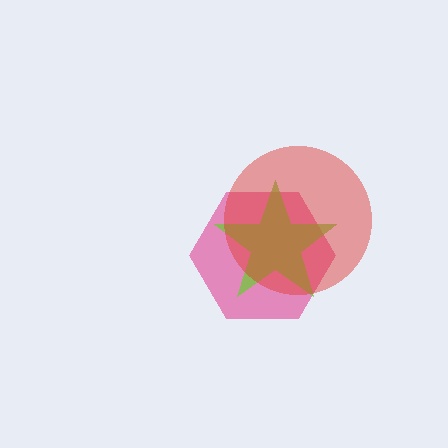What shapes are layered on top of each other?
The layered shapes are: a pink hexagon, a lime star, a red circle.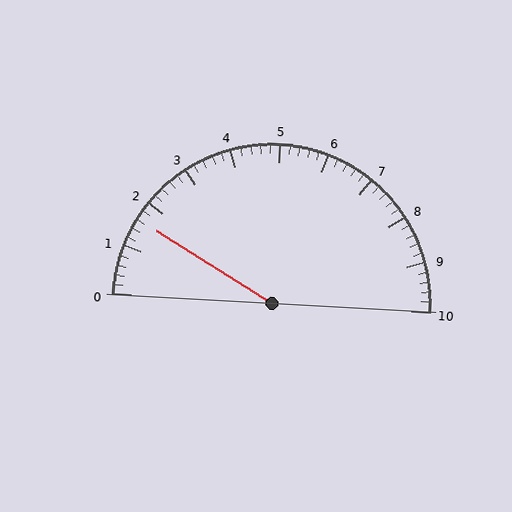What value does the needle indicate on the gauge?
The needle indicates approximately 1.6.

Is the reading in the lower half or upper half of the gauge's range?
The reading is in the lower half of the range (0 to 10).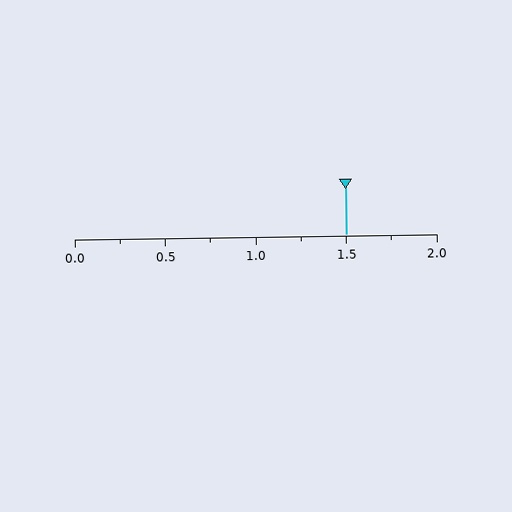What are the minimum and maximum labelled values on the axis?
The axis runs from 0.0 to 2.0.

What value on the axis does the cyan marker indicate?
The marker indicates approximately 1.5.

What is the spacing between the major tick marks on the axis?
The major ticks are spaced 0.5 apart.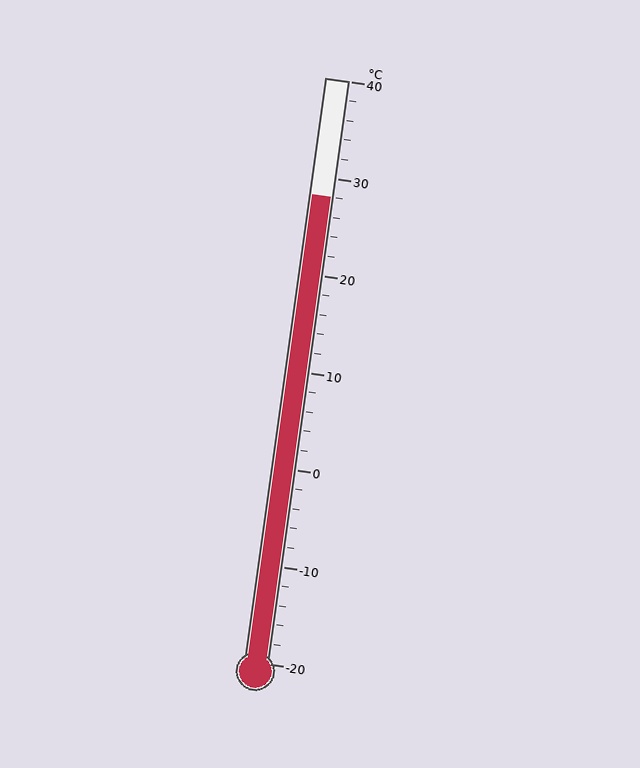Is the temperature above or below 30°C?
The temperature is below 30°C.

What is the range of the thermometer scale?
The thermometer scale ranges from -20°C to 40°C.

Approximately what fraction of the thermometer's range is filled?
The thermometer is filled to approximately 80% of its range.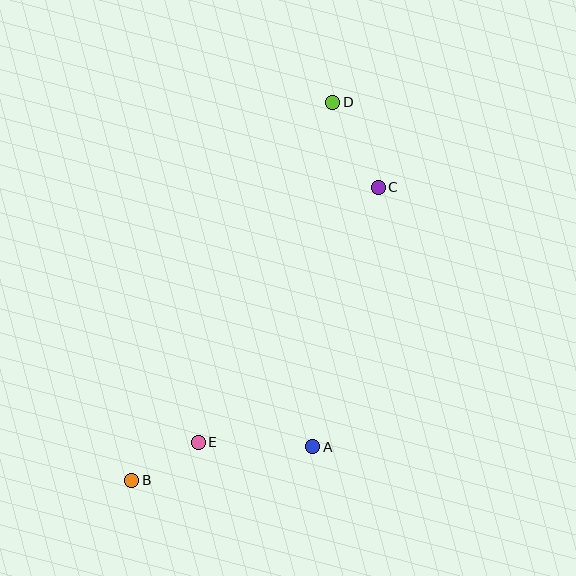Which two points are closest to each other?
Points B and E are closest to each other.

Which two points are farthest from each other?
Points B and D are farthest from each other.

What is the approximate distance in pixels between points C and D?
The distance between C and D is approximately 96 pixels.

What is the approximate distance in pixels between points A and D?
The distance between A and D is approximately 345 pixels.